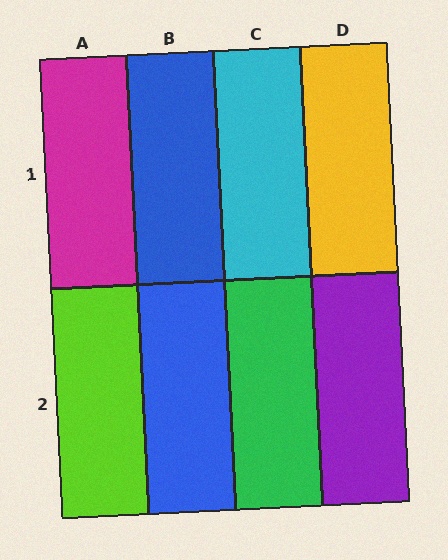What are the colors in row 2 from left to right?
Lime, blue, green, purple.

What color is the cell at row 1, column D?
Yellow.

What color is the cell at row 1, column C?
Cyan.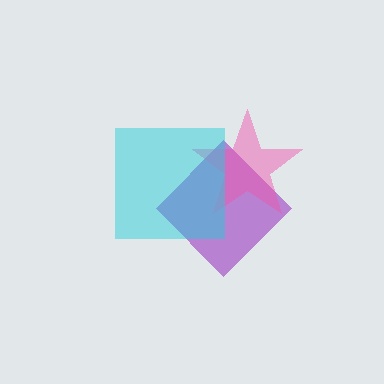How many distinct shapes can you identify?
There are 3 distinct shapes: a purple diamond, a pink star, a cyan square.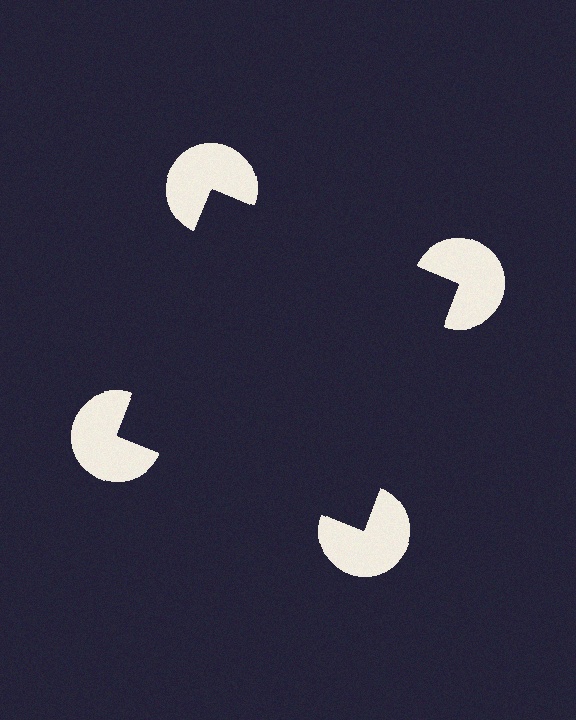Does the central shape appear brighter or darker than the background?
It typically appears slightly darker than the background, even though no actual brightness change is drawn.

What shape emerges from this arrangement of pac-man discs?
An illusory square — its edges are inferred from the aligned wedge cuts in the pac-man discs, not physically drawn.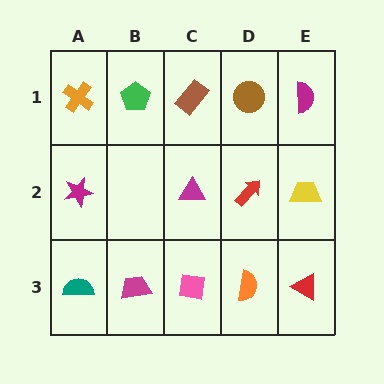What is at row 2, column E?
A yellow trapezoid.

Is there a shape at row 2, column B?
No, that cell is empty.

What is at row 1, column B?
A green pentagon.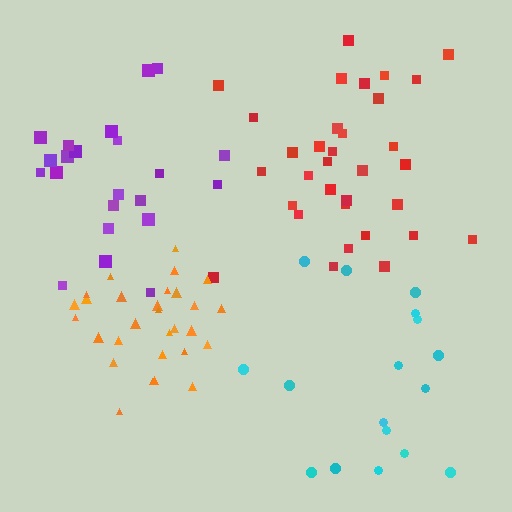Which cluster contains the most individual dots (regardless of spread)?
Red (34).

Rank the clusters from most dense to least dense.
orange, red, purple, cyan.